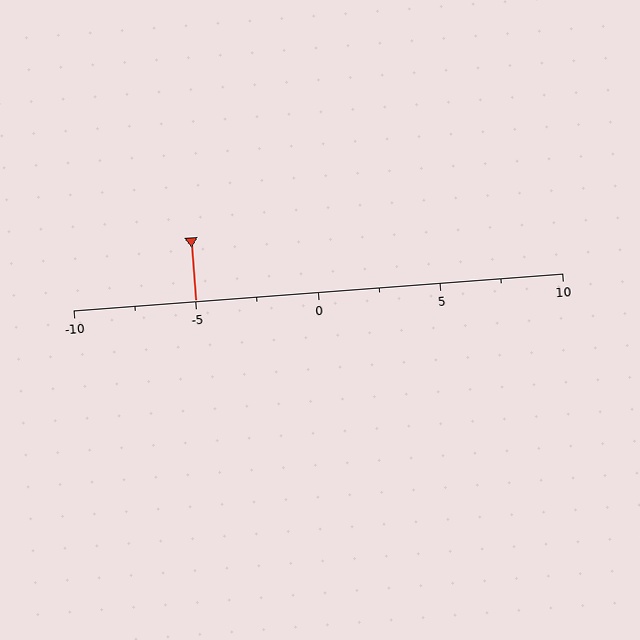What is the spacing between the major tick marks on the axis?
The major ticks are spaced 5 apart.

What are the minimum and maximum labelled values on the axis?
The axis runs from -10 to 10.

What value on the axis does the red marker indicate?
The marker indicates approximately -5.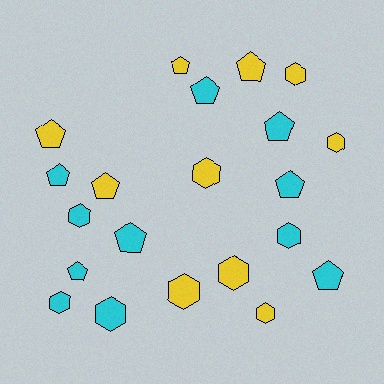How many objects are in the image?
There are 21 objects.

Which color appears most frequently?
Cyan, with 11 objects.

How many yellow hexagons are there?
There are 6 yellow hexagons.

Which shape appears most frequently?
Pentagon, with 11 objects.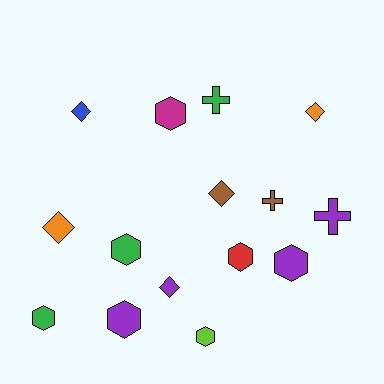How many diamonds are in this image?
There are 5 diamonds.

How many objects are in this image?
There are 15 objects.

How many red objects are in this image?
There is 1 red object.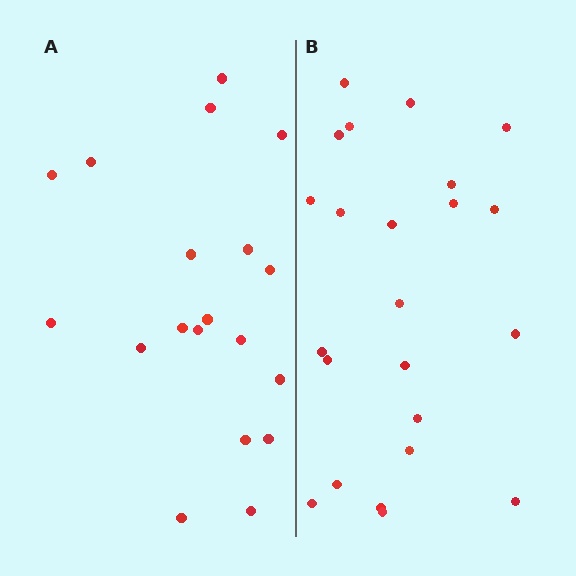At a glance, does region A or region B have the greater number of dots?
Region B (the right region) has more dots.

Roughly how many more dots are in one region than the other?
Region B has about 4 more dots than region A.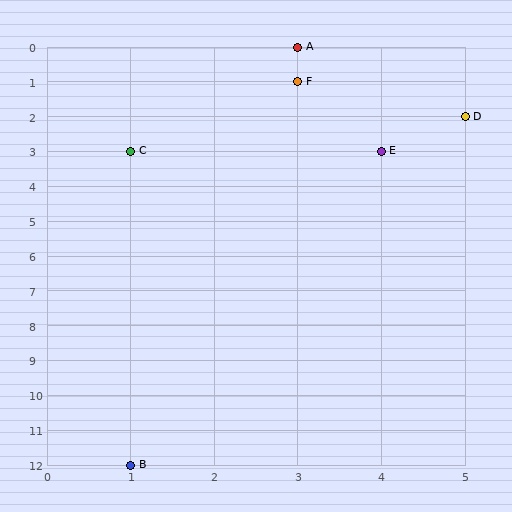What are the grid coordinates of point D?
Point D is at grid coordinates (5, 2).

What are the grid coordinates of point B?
Point B is at grid coordinates (1, 12).